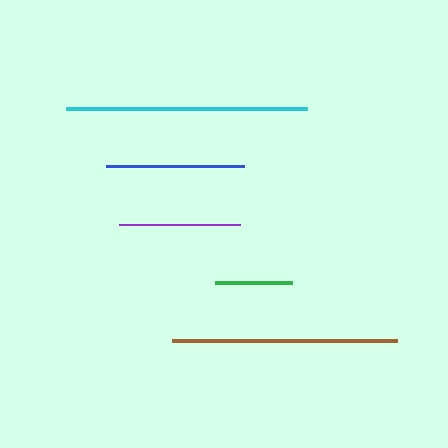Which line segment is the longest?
The cyan line is the longest at approximately 242 pixels.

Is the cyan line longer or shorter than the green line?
The cyan line is longer than the green line.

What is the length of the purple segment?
The purple segment is approximately 121 pixels long.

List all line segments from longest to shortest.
From longest to shortest: cyan, brown, blue, purple, green.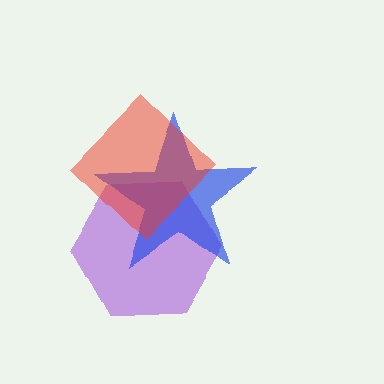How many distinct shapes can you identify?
There are 3 distinct shapes: a purple hexagon, a blue star, a red diamond.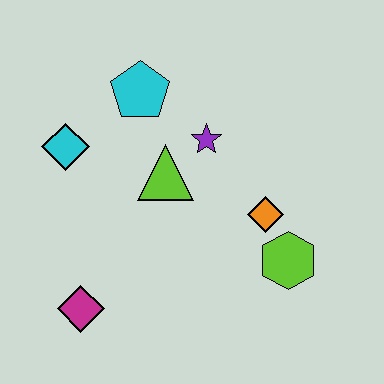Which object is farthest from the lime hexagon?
The cyan diamond is farthest from the lime hexagon.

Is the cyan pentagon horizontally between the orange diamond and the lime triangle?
No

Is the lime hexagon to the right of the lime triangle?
Yes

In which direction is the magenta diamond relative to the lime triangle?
The magenta diamond is below the lime triangle.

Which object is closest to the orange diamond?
The lime hexagon is closest to the orange diamond.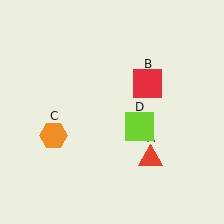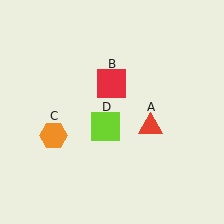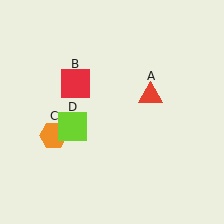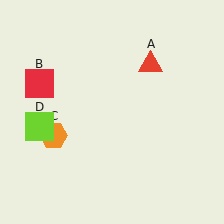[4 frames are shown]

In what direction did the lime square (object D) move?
The lime square (object D) moved left.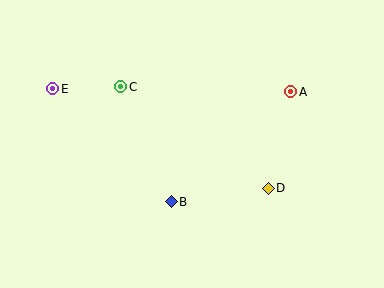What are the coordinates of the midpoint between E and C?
The midpoint between E and C is at (87, 88).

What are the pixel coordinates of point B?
Point B is at (171, 202).